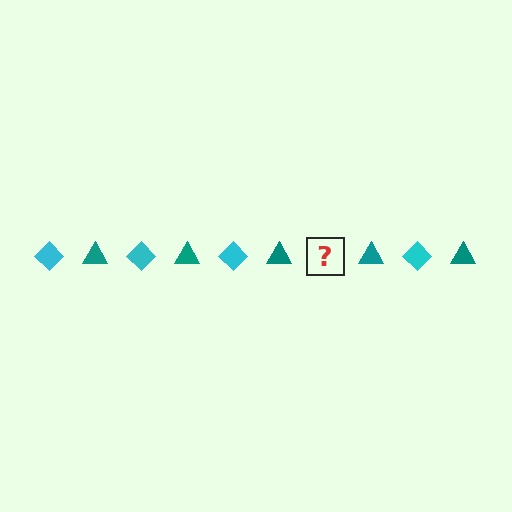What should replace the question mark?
The question mark should be replaced with a cyan diamond.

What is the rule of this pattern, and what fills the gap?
The rule is that the pattern alternates between cyan diamond and teal triangle. The gap should be filled with a cyan diamond.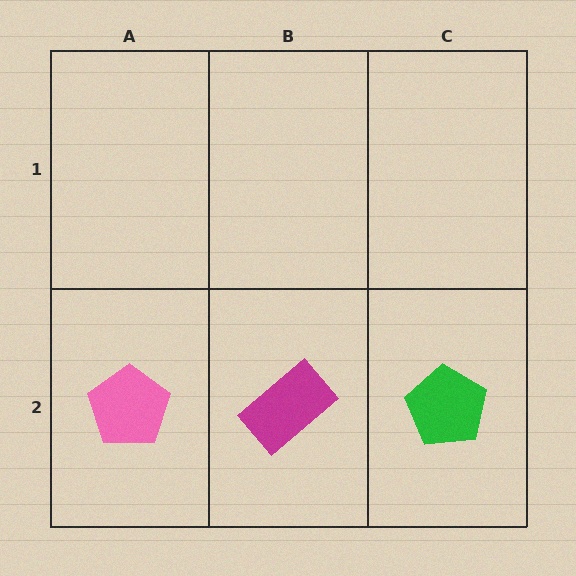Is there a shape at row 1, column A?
No, that cell is empty.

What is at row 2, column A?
A pink pentagon.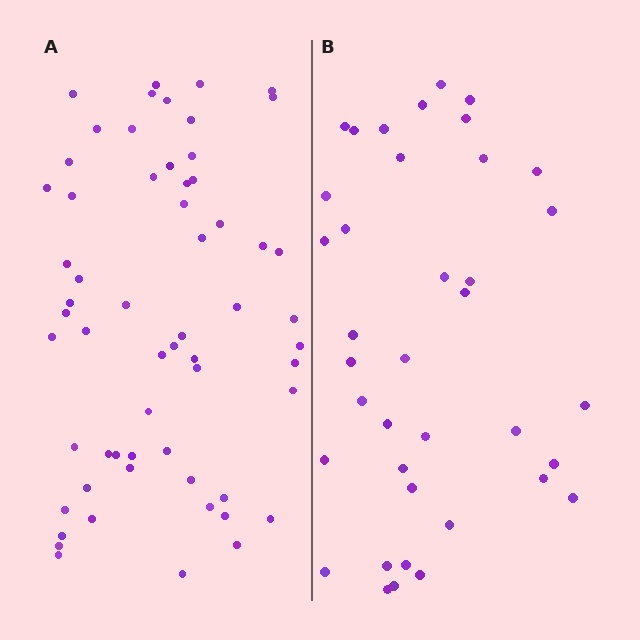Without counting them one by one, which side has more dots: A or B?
Region A (the left region) has more dots.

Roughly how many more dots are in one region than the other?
Region A has approximately 20 more dots than region B.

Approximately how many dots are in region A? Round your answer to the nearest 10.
About 60 dots.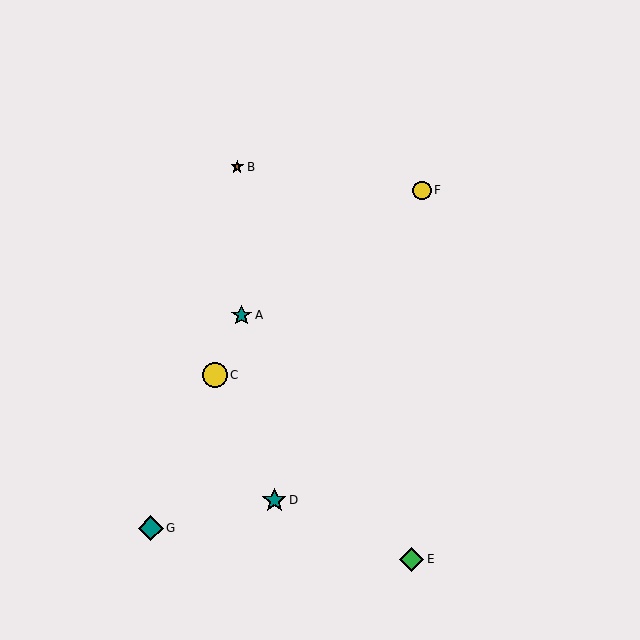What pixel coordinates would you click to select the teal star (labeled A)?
Click at (242, 315) to select the teal star A.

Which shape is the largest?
The yellow circle (labeled C) is the largest.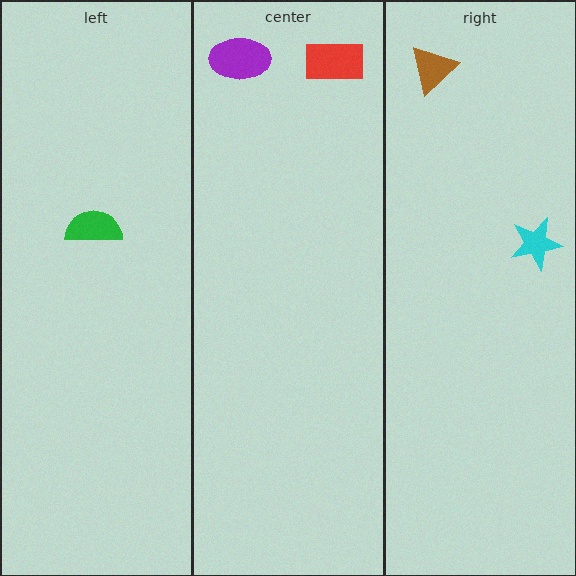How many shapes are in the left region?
1.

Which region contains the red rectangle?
The center region.